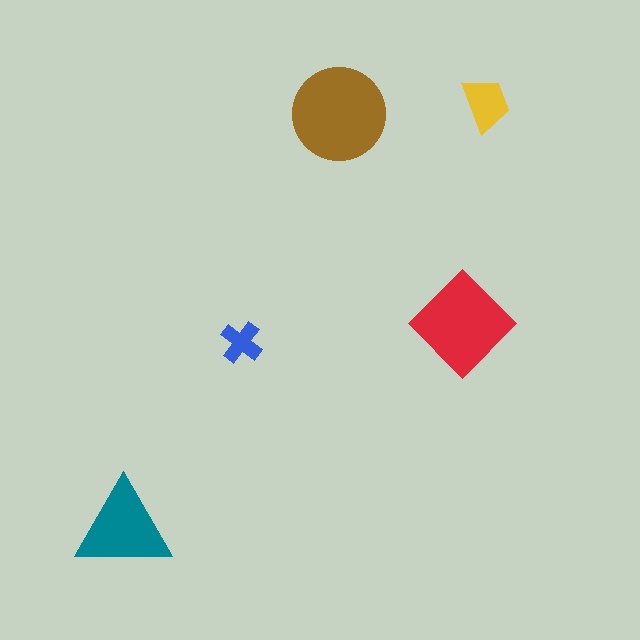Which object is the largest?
The brown circle.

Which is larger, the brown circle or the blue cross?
The brown circle.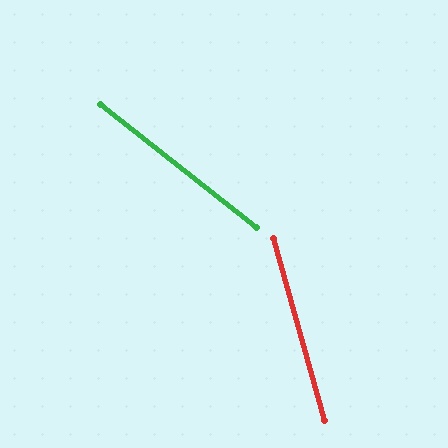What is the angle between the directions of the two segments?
Approximately 36 degrees.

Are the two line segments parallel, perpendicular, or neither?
Neither parallel nor perpendicular — they differ by about 36°.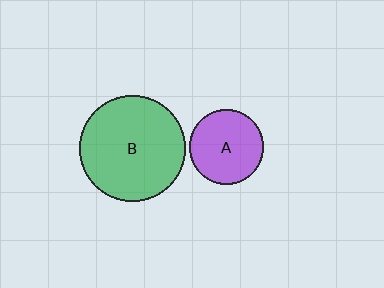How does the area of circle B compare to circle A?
Approximately 2.1 times.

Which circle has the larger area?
Circle B (green).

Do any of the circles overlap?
No, none of the circles overlap.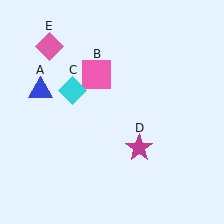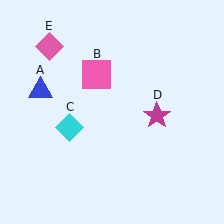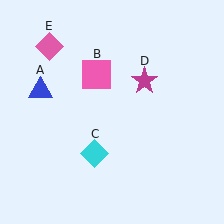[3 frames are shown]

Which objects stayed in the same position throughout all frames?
Blue triangle (object A) and pink square (object B) and pink diamond (object E) remained stationary.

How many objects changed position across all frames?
2 objects changed position: cyan diamond (object C), magenta star (object D).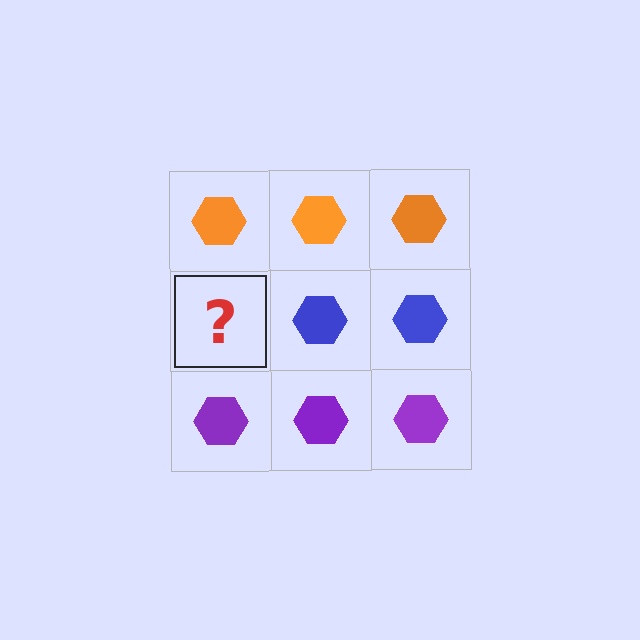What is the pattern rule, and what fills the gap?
The rule is that each row has a consistent color. The gap should be filled with a blue hexagon.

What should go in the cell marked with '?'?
The missing cell should contain a blue hexagon.